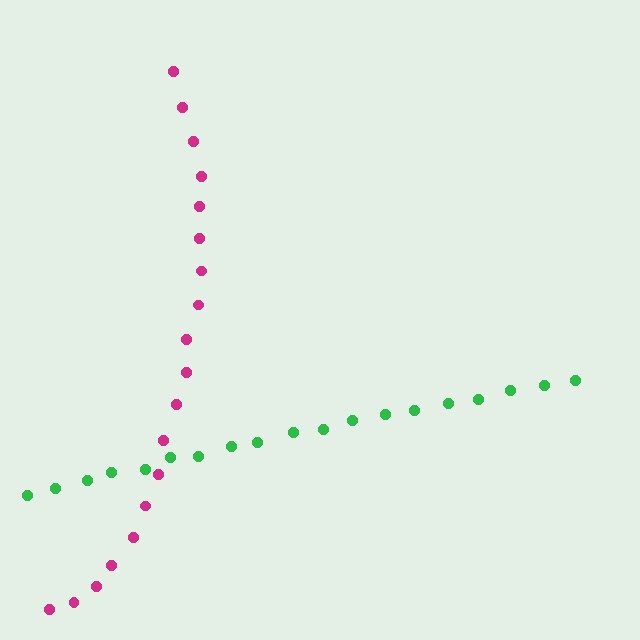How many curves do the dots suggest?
There are 2 distinct paths.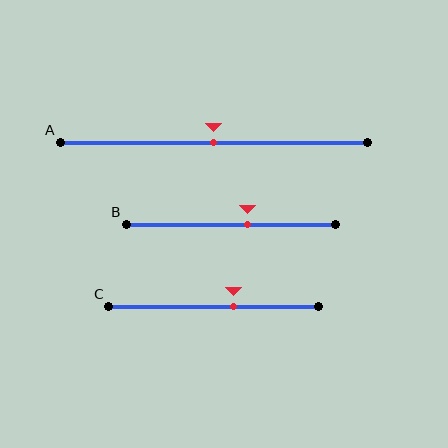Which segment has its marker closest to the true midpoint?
Segment A has its marker closest to the true midpoint.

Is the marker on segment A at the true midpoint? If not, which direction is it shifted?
Yes, the marker on segment A is at the true midpoint.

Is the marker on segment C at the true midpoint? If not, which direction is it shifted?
No, the marker on segment C is shifted to the right by about 9% of the segment length.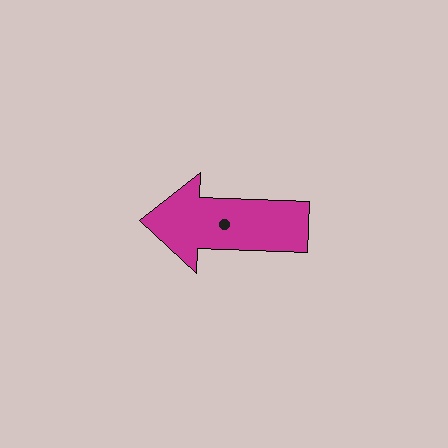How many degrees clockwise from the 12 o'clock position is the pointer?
Approximately 272 degrees.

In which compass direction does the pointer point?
West.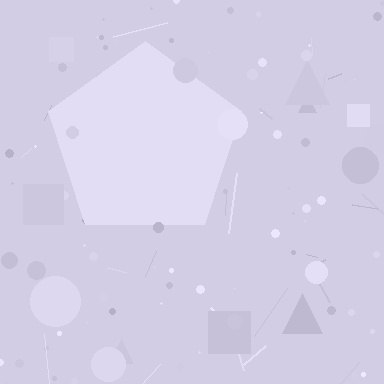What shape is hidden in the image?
A pentagon is hidden in the image.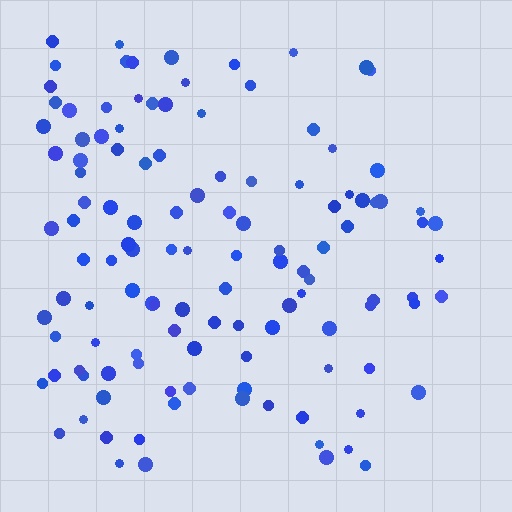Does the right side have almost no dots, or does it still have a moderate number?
Still a moderate number, just noticeably fewer than the left.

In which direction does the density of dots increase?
From right to left, with the left side densest.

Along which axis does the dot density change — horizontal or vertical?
Horizontal.